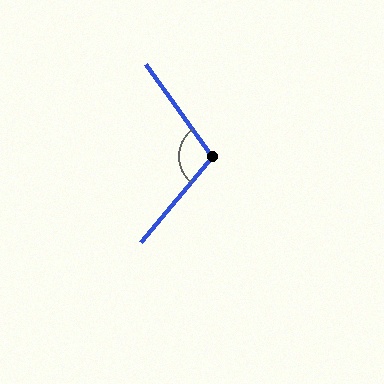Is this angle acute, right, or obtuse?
It is obtuse.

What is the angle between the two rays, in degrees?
Approximately 105 degrees.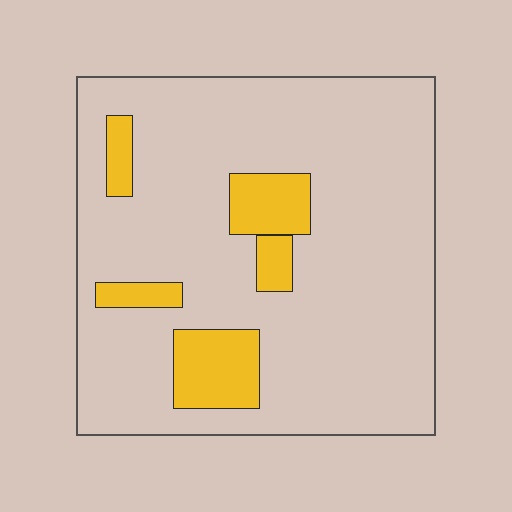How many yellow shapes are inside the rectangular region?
5.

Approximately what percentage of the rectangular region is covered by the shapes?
Approximately 15%.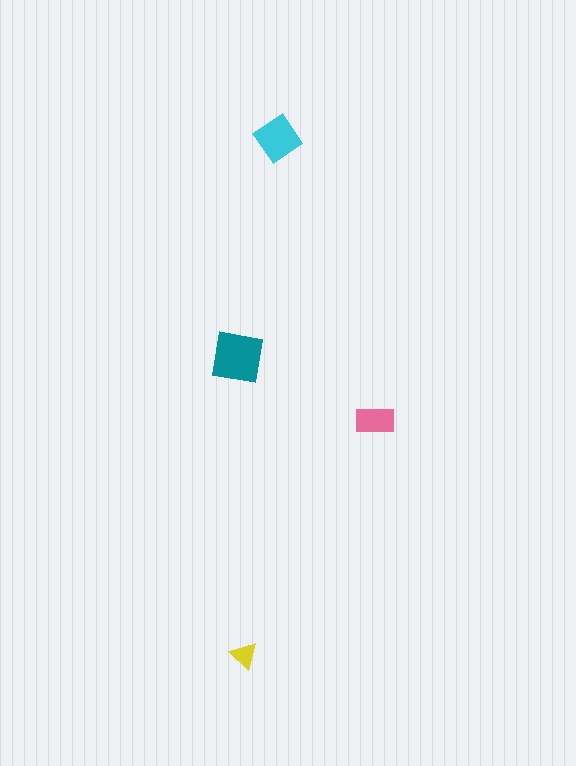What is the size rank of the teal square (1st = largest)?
1st.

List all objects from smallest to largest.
The yellow triangle, the pink rectangle, the cyan diamond, the teal square.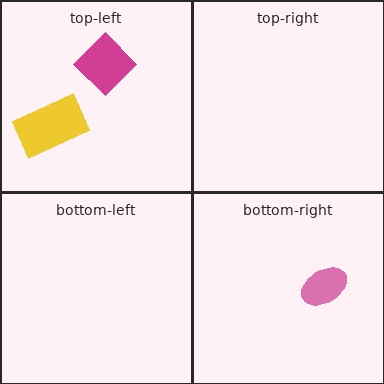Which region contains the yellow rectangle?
The top-left region.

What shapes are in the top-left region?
The yellow rectangle, the magenta diamond.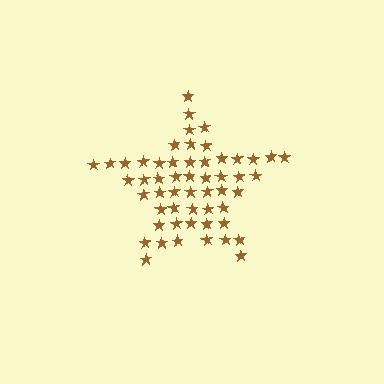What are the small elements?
The small elements are stars.